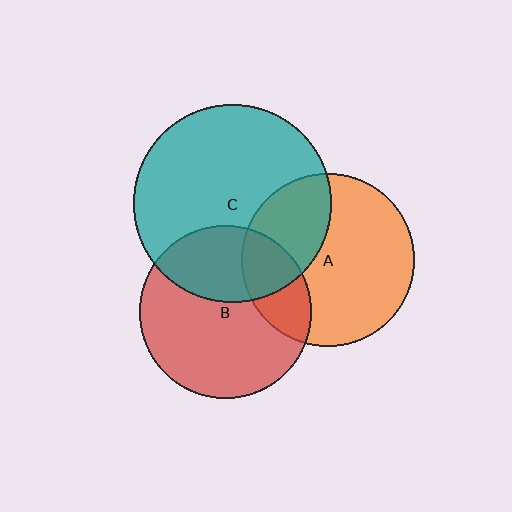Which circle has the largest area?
Circle C (teal).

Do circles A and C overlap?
Yes.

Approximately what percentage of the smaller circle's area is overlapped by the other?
Approximately 35%.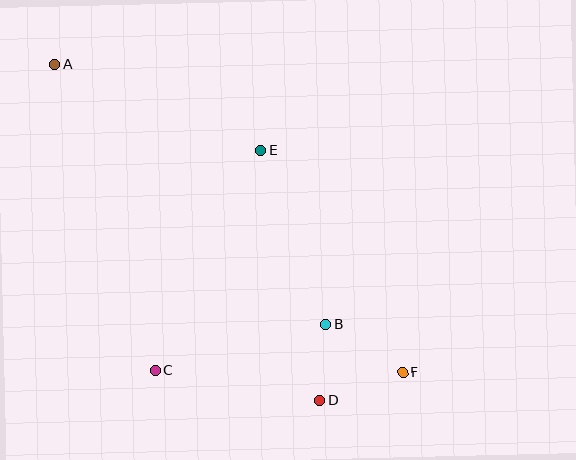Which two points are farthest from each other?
Points A and F are farthest from each other.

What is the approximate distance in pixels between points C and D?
The distance between C and D is approximately 167 pixels.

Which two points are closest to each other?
Points B and D are closest to each other.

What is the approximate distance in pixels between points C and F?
The distance between C and F is approximately 247 pixels.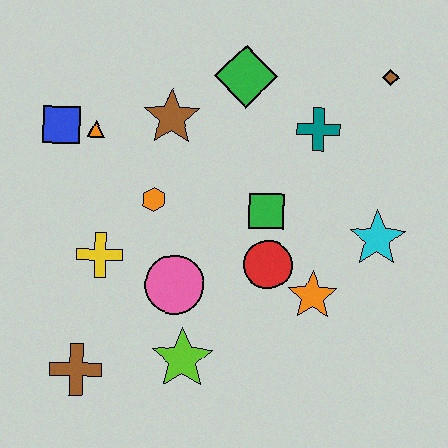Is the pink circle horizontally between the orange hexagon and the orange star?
Yes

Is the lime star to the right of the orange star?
No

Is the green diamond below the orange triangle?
No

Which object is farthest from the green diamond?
The brown cross is farthest from the green diamond.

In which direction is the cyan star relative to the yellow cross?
The cyan star is to the right of the yellow cross.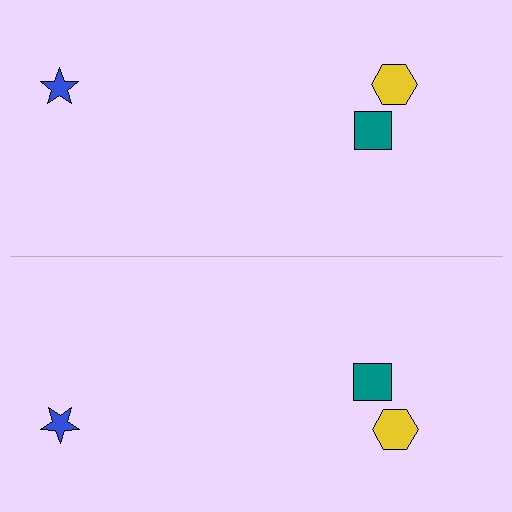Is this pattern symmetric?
Yes, this pattern has bilateral (reflection) symmetry.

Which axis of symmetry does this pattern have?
The pattern has a horizontal axis of symmetry running through the center of the image.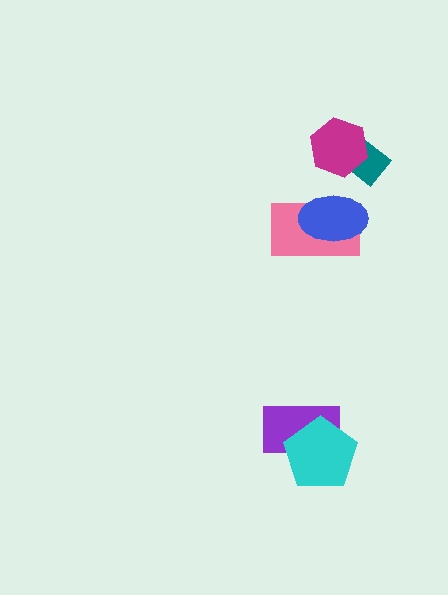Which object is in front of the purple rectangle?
The cyan pentagon is in front of the purple rectangle.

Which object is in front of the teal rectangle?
The magenta hexagon is in front of the teal rectangle.